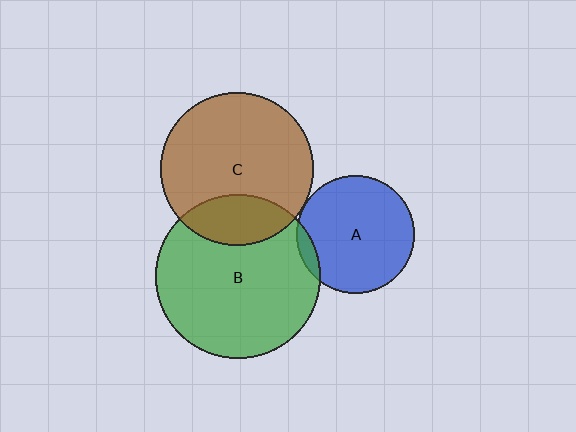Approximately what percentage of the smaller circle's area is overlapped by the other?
Approximately 20%.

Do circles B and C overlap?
Yes.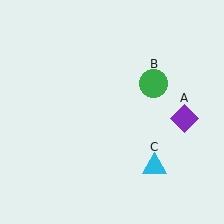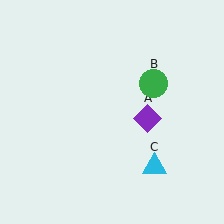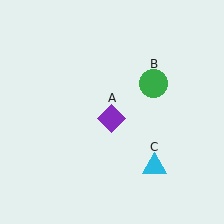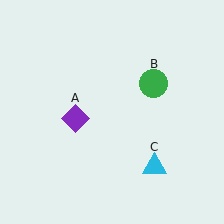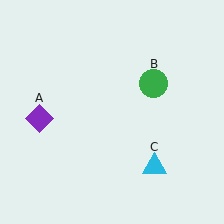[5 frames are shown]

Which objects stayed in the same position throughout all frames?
Green circle (object B) and cyan triangle (object C) remained stationary.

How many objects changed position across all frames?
1 object changed position: purple diamond (object A).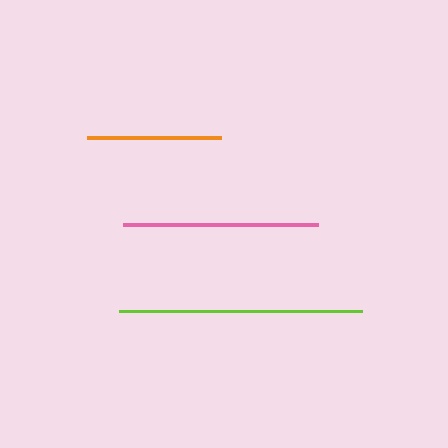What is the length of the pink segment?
The pink segment is approximately 195 pixels long.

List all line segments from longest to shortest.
From longest to shortest: lime, pink, orange.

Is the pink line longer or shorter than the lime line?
The lime line is longer than the pink line.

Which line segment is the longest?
The lime line is the longest at approximately 243 pixels.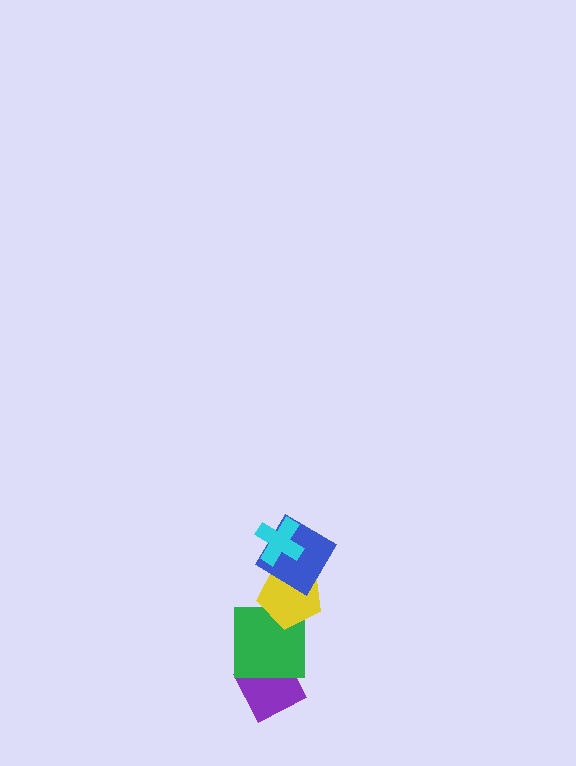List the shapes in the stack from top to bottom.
From top to bottom: the cyan cross, the blue diamond, the yellow pentagon, the green square, the purple diamond.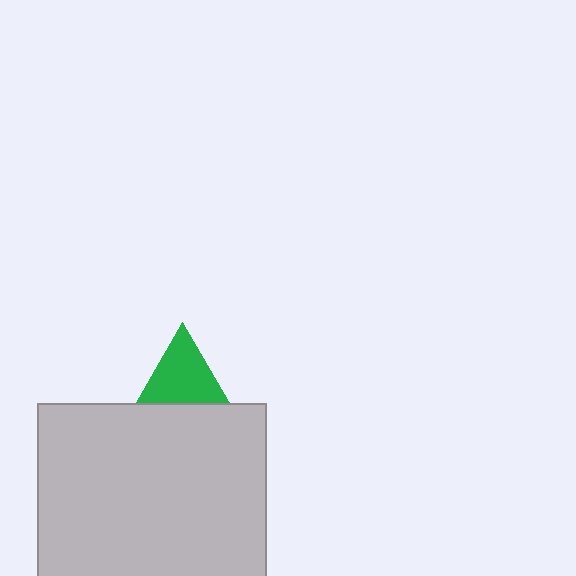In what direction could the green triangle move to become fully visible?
The green triangle could move up. That would shift it out from behind the light gray square entirely.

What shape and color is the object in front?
The object in front is a light gray square.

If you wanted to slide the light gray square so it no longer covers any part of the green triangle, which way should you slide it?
Slide it down — that is the most direct way to separate the two shapes.